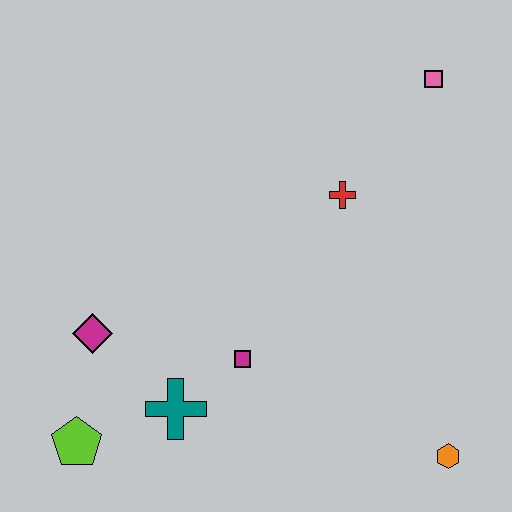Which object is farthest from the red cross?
The lime pentagon is farthest from the red cross.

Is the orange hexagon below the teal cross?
Yes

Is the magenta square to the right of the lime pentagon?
Yes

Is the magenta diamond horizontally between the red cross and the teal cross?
No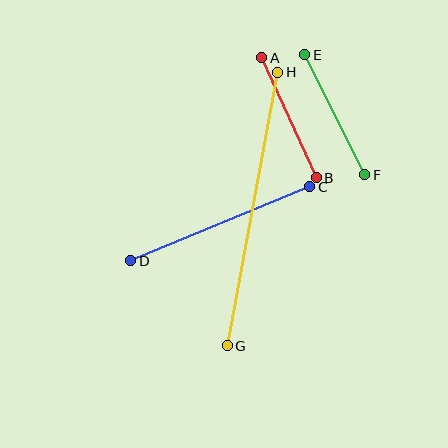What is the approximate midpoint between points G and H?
The midpoint is at approximately (252, 209) pixels.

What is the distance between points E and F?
The distance is approximately 134 pixels.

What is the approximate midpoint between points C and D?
The midpoint is at approximately (220, 224) pixels.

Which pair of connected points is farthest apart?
Points G and H are farthest apart.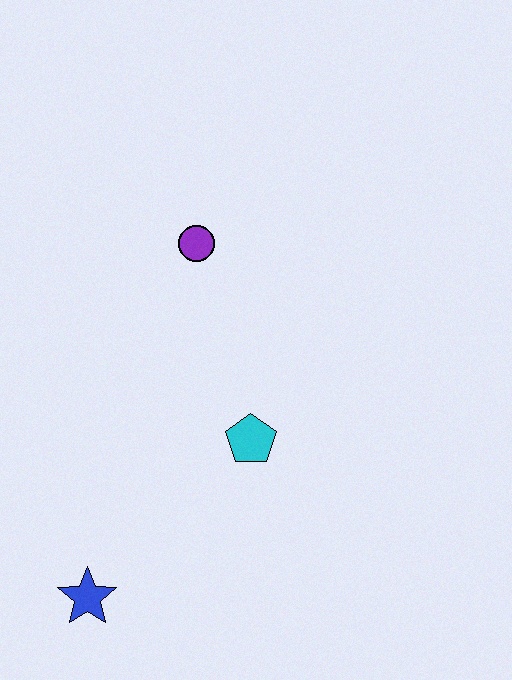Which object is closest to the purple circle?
The cyan pentagon is closest to the purple circle.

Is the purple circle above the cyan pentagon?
Yes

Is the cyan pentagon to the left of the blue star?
No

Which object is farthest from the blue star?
The purple circle is farthest from the blue star.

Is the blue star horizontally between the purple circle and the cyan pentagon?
No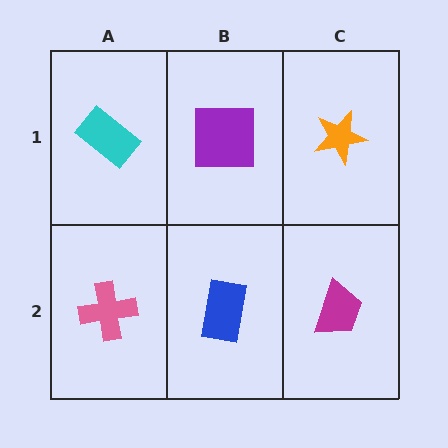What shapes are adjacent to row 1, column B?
A blue rectangle (row 2, column B), a cyan rectangle (row 1, column A), an orange star (row 1, column C).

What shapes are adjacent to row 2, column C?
An orange star (row 1, column C), a blue rectangle (row 2, column B).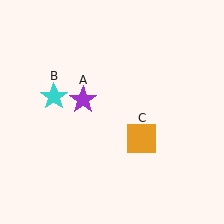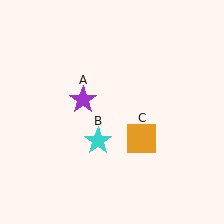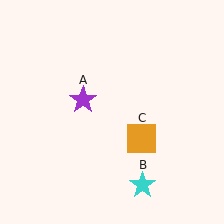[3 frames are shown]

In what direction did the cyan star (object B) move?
The cyan star (object B) moved down and to the right.